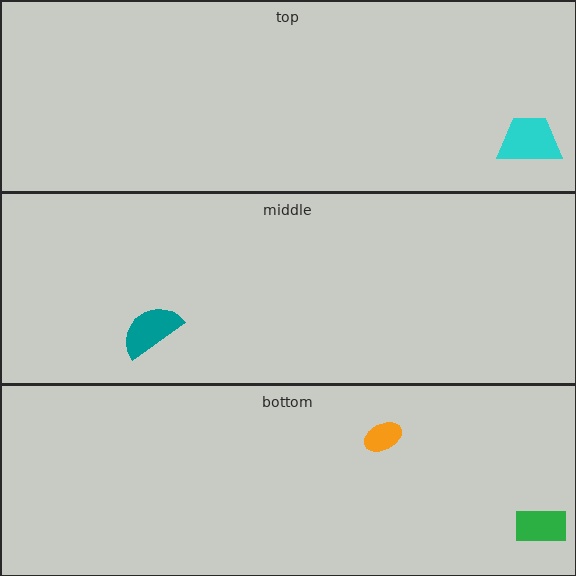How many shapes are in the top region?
1.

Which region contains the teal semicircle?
The middle region.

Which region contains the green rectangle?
The bottom region.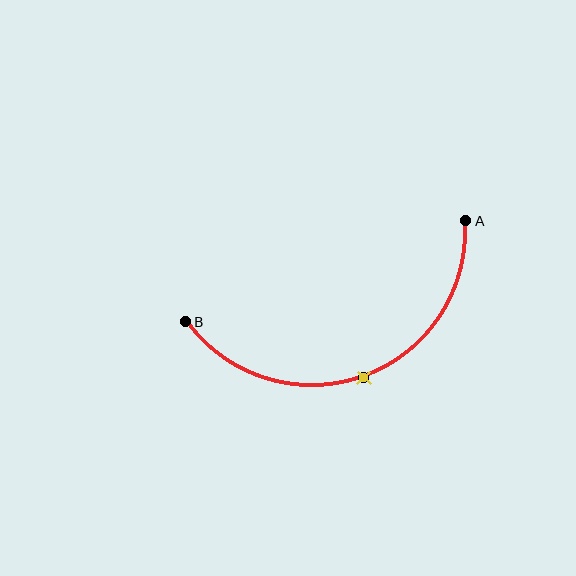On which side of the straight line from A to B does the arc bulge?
The arc bulges below the straight line connecting A and B.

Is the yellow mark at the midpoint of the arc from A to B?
Yes. The yellow mark lies on the arc at equal arc-length from both A and B — it is the arc midpoint.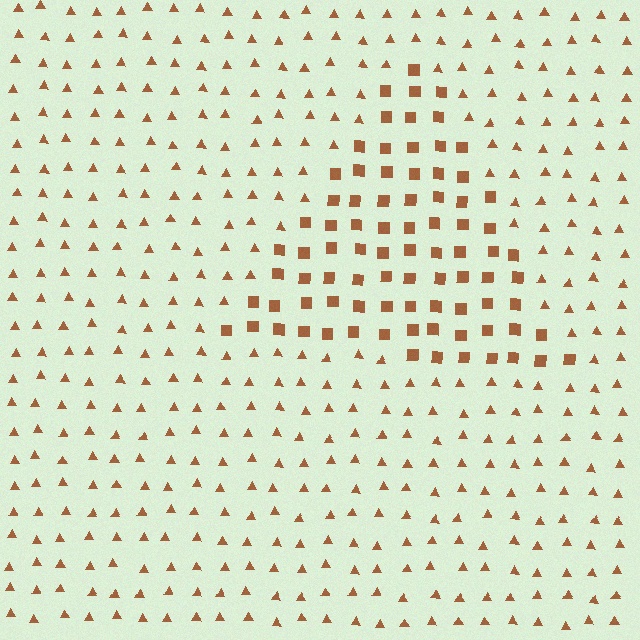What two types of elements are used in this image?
The image uses squares inside the triangle region and triangles outside it.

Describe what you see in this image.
The image is filled with small brown elements arranged in a uniform grid. A triangle-shaped region contains squares, while the surrounding area contains triangles. The boundary is defined purely by the change in element shape.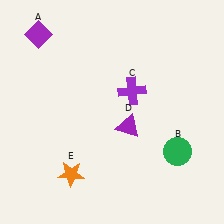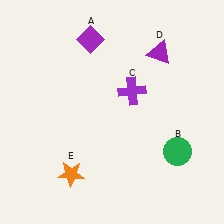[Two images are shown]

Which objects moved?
The objects that moved are: the purple diamond (A), the purple triangle (D).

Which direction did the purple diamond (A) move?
The purple diamond (A) moved right.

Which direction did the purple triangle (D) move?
The purple triangle (D) moved up.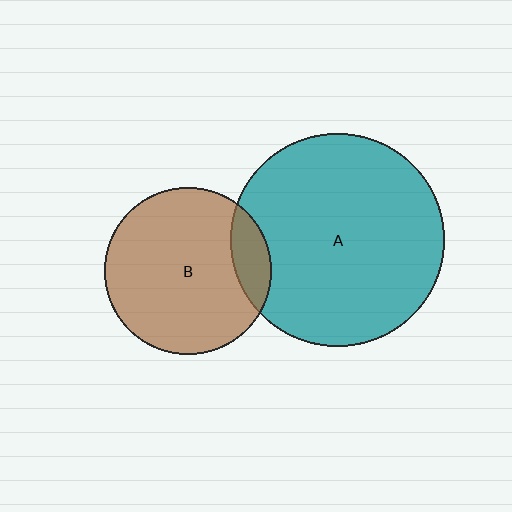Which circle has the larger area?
Circle A (teal).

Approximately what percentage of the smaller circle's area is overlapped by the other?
Approximately 15%.